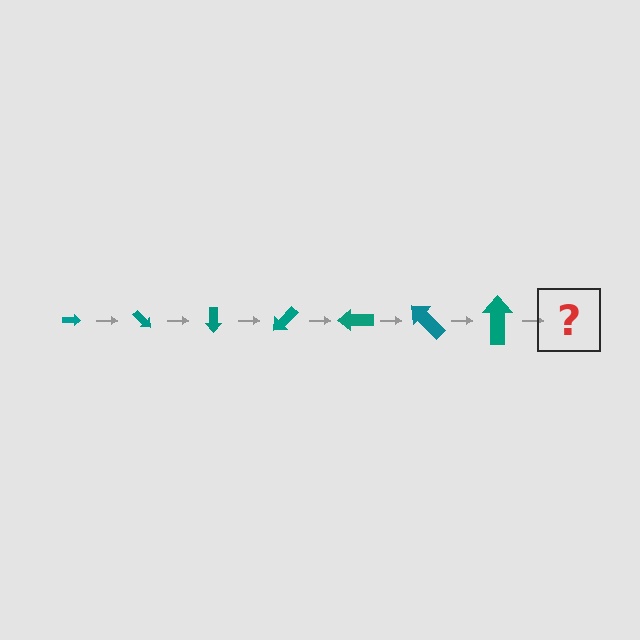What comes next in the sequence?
The next element should be an arrow, larger than the previous one and rotated 315 degrees from the start.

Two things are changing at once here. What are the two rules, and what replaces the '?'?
The two rules are that the arrow grows larger each step and it rotates 45 degrees each step. The '?' should be an arrow, larger than the previous one and rotated 315 degrees from the start.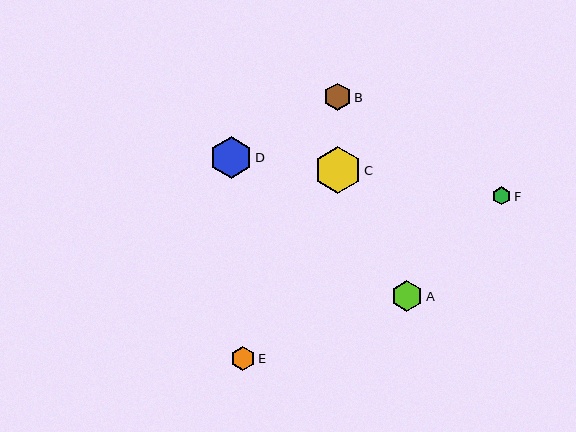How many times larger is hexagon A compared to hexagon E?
Hexagon A is approximately 1.3 times the size of hexagon E.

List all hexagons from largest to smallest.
From largest to smallest: C, D, A, B, E, F.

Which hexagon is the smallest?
Hexagon F is the smallest with a size of approximately 18 pixels.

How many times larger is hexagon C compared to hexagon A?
Hexagon C is approximately 1.5 times the size of hexagon A.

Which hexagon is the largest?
Hexagon C is the largest with a size of approximately 47 pixels.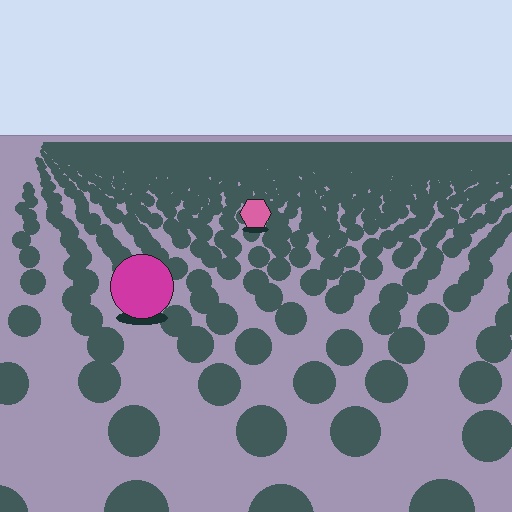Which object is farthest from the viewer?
The pink hexagon is farthest from the viewer. It appears smaller and the ground texture around it is denser.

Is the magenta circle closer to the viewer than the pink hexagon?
Yes. The magenta circle is closer — you can tell from the texture gradient: the ground texture is coarser near it.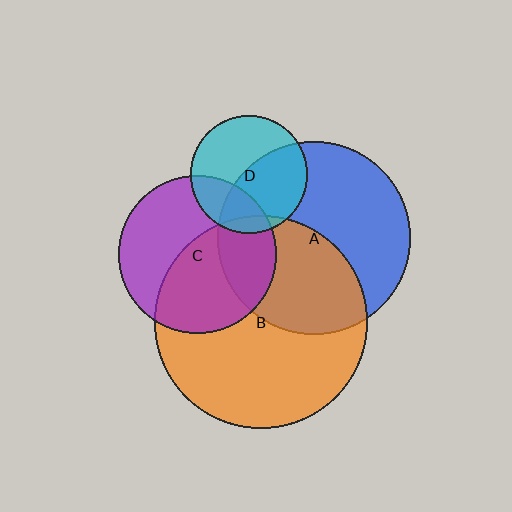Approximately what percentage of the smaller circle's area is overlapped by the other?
Approximately 25%.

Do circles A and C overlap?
Yes.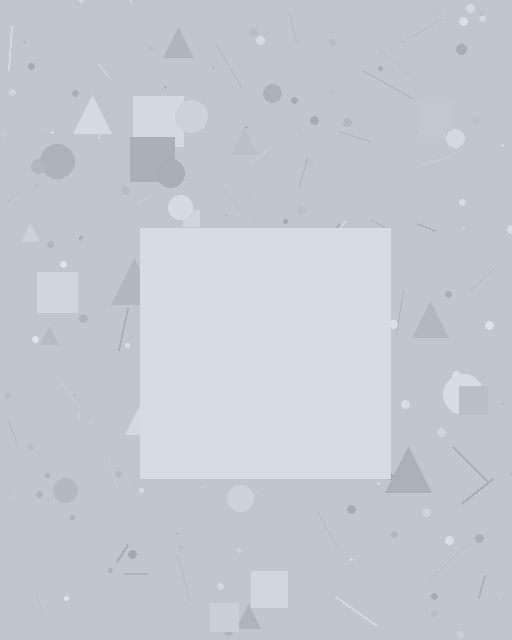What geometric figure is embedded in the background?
A square is embedded in the background.